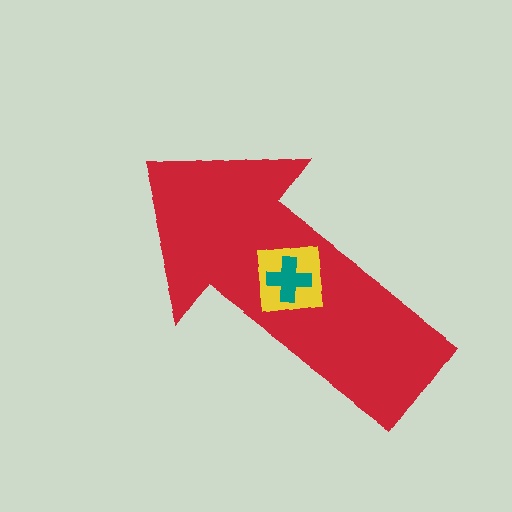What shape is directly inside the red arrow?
The yellow square.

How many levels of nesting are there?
3.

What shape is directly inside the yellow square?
The teal cross.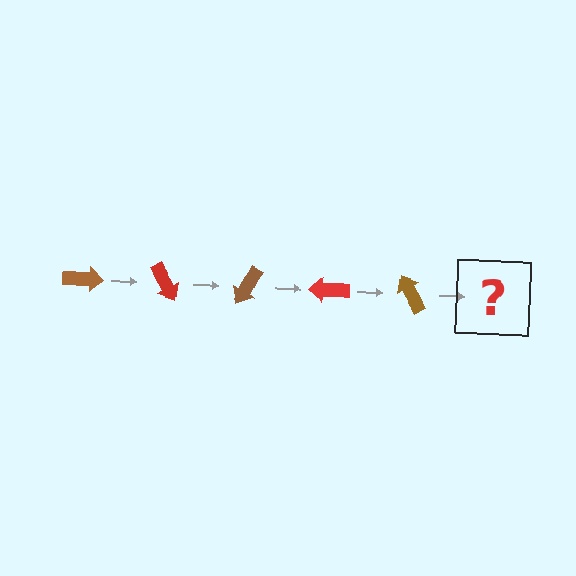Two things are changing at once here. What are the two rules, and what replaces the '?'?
The two rules are that it rotates 60 degrees each step and the color cycles through brown and red. The '?' should be a red arrow, rotated 300 degrees from the start.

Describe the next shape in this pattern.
It should be a red arrow, rotated 300 degrees from the start.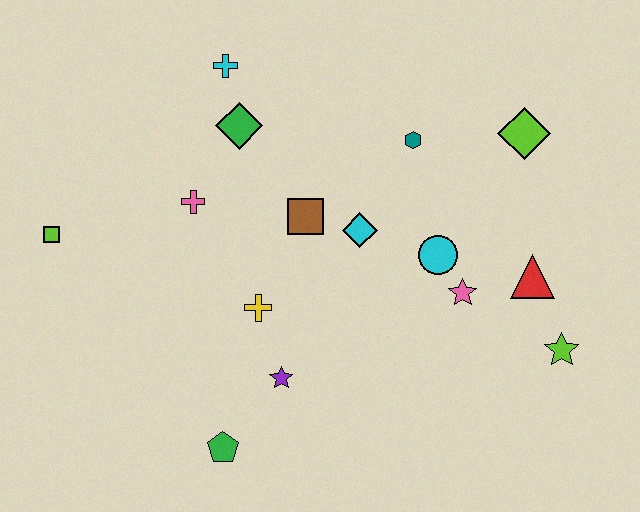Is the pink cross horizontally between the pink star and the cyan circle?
No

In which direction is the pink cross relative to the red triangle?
The pink cross is to the left of the red triangle.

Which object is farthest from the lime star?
The lime square is farthest from the lime star.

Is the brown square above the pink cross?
No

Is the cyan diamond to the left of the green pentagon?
No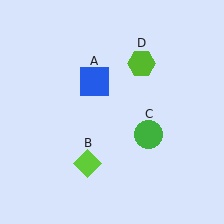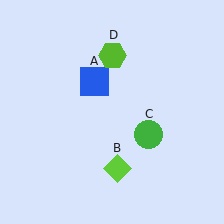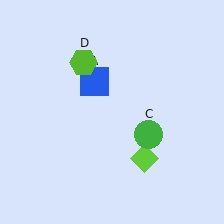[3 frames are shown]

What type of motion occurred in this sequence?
The lime diamond (object B), lime hexagon (object D) rotated counterclockwise around the center of the scene.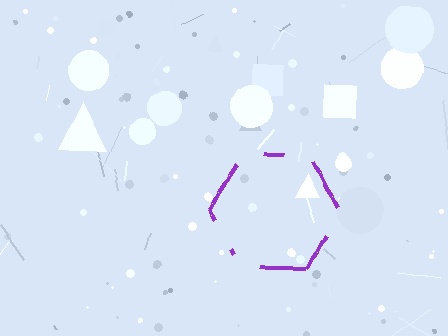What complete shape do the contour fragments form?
The contour fragments form a hexagon.